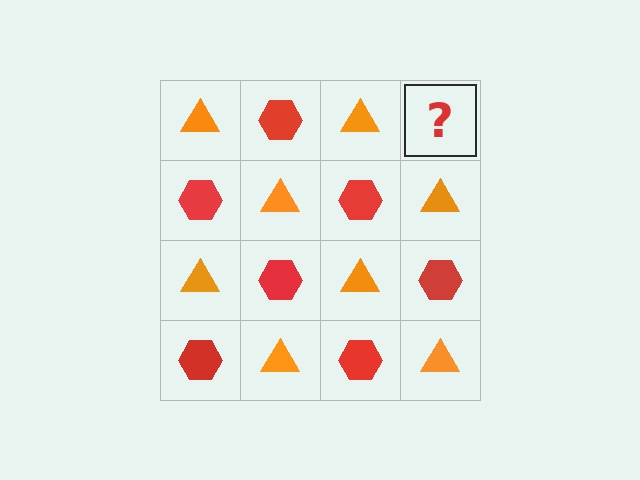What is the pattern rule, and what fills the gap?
The rule is that it alternates orange triangle and red hexagon in a checkerboard pattern. The gap should be filled with a red hexagon.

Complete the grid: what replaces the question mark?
The question mark should be replaced with a red hexagon.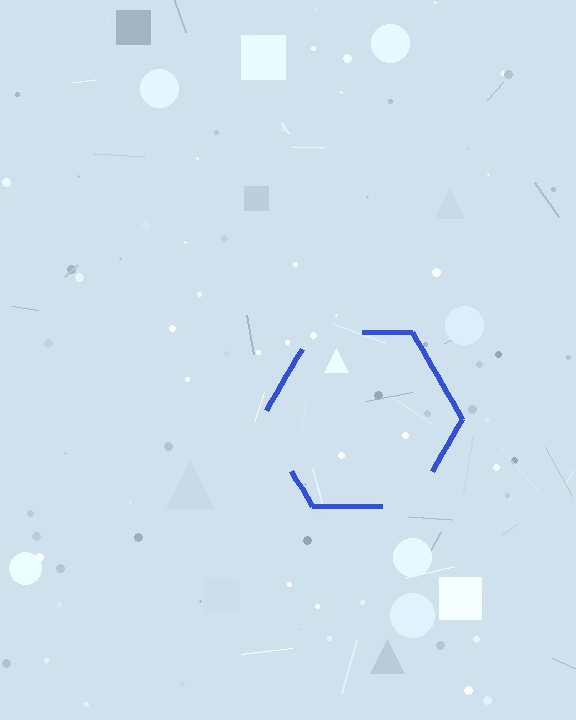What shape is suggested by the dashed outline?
The dashed outline suggests a hexagon.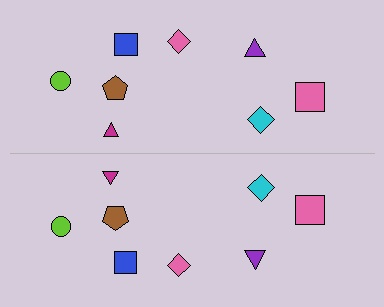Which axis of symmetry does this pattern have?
The pattern has a horizontal axis of symmetry running through the center of the image.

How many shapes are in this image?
There are 16 shapes in this image.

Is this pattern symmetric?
Yes, this pattern has bilateral (reflection) symmetry.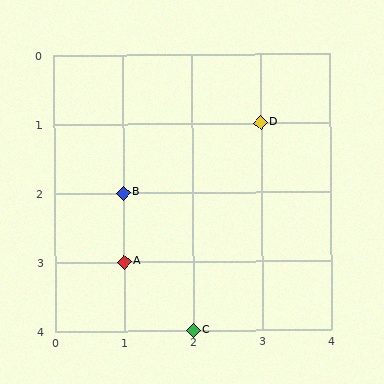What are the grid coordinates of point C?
Point C is at grid coordinates (2, 4).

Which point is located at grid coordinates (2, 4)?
Point C is at (2, 4).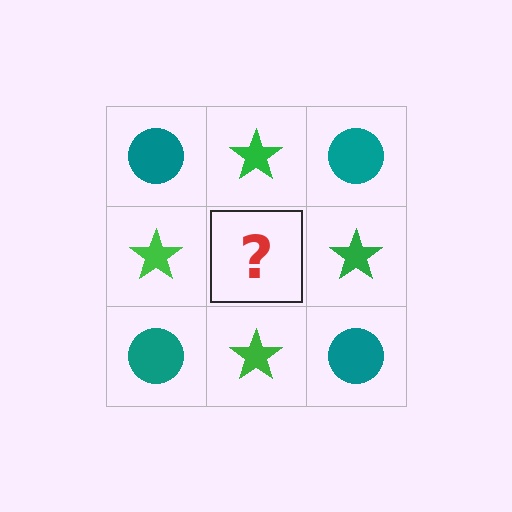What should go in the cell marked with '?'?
The missing cell should contain a teal circle.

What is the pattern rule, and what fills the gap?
The rule is that it alternates teal circle and green star in a checkerboard pattern. The gap should be filled with a teal circle.